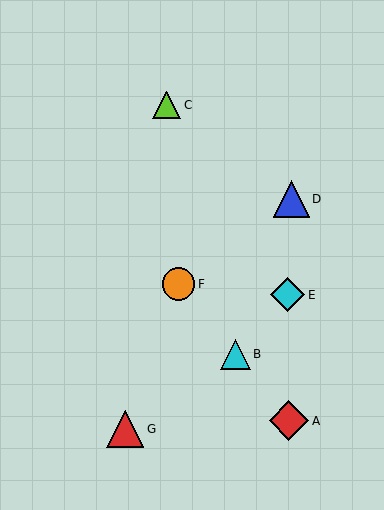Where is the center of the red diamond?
The center of the red diamond is at (289, 421).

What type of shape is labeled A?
Shape A is a red diamond.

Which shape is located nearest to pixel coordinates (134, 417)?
The red triangle (labeled G) at (125, 429) is nearest to that location.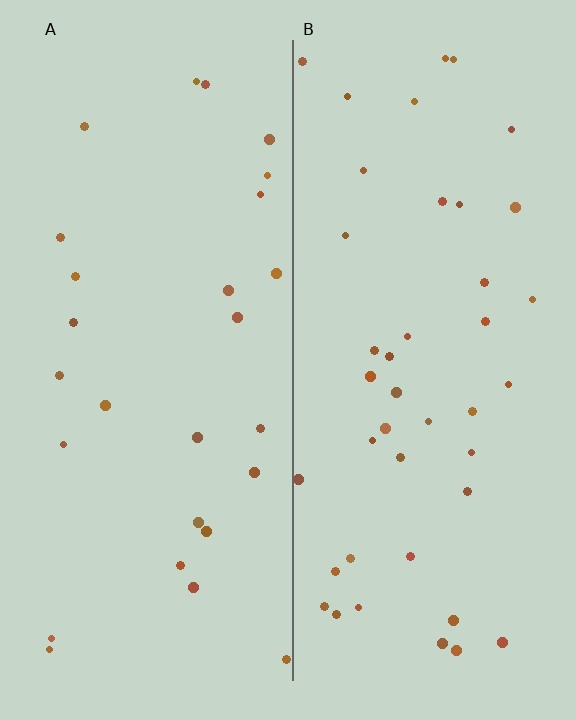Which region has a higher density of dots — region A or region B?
B (the right).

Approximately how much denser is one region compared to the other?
Approximately 1.6× — region B over region A.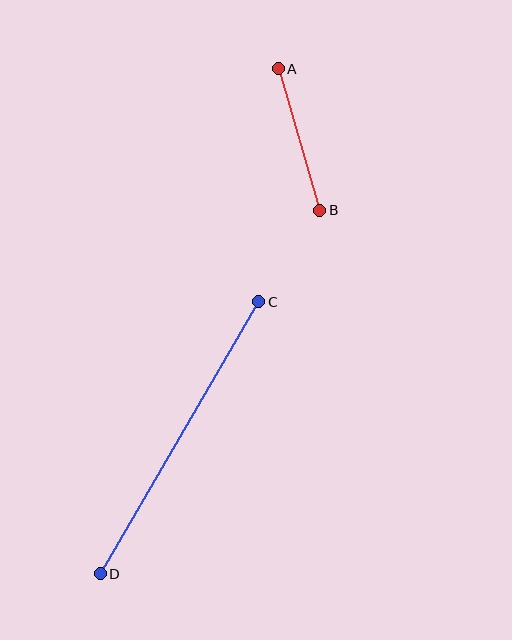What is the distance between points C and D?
The distance is approximately 315 pixels.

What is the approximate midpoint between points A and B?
The midpoint is at approximately (299, 139) pixels.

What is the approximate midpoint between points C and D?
The midpoint is at approximately (180, 438) pixels.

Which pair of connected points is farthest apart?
Points C and D are farthest apart.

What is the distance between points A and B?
The distance is approximately 148 pixels.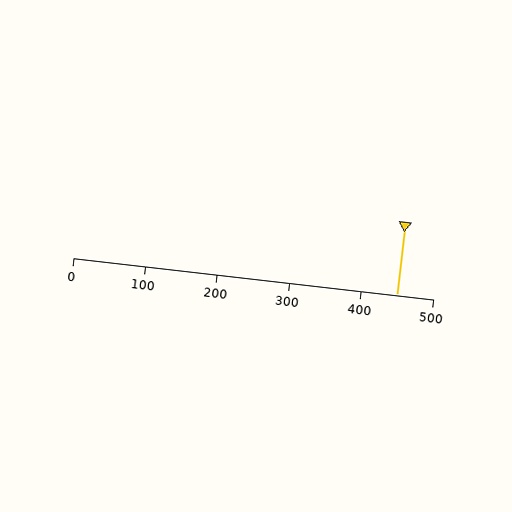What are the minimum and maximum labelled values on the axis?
The axis runs from 0 to 500.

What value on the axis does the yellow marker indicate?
The marker indicates approximately 450.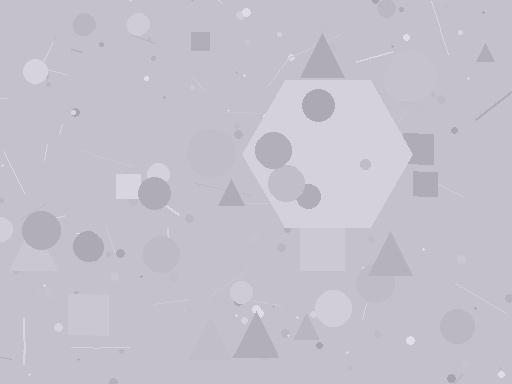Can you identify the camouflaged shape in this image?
The camouflaged shape is a hexagon.